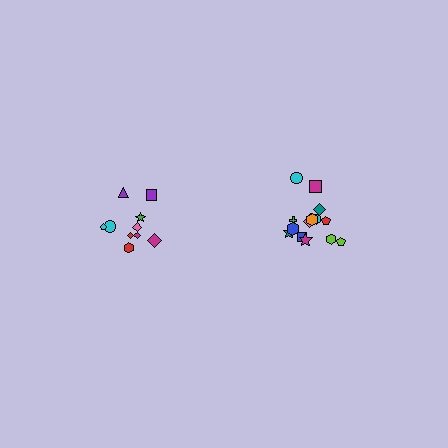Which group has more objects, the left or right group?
The right group.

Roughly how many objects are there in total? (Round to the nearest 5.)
Roughly 25 objects in total.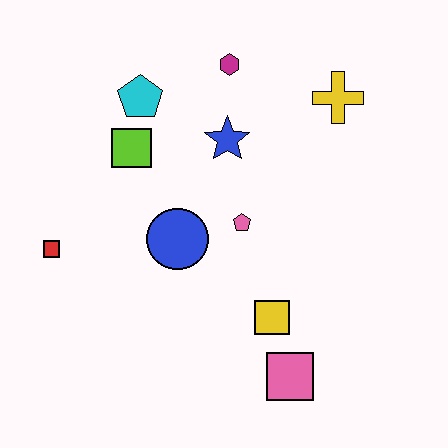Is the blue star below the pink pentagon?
No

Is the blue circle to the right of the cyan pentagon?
Yes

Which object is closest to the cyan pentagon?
The lime square is closest to the cyan pentagon.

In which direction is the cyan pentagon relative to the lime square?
The cyan pentagon is above the lime square.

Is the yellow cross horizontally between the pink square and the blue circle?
No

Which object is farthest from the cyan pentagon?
The pink square is farthest from the cyan pentagon.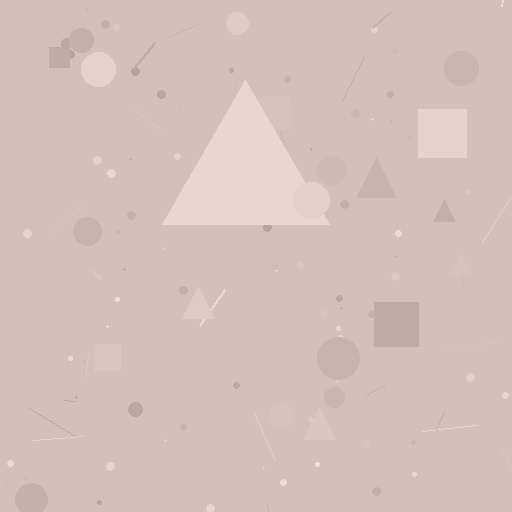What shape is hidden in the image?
A triangle is hidden in the image.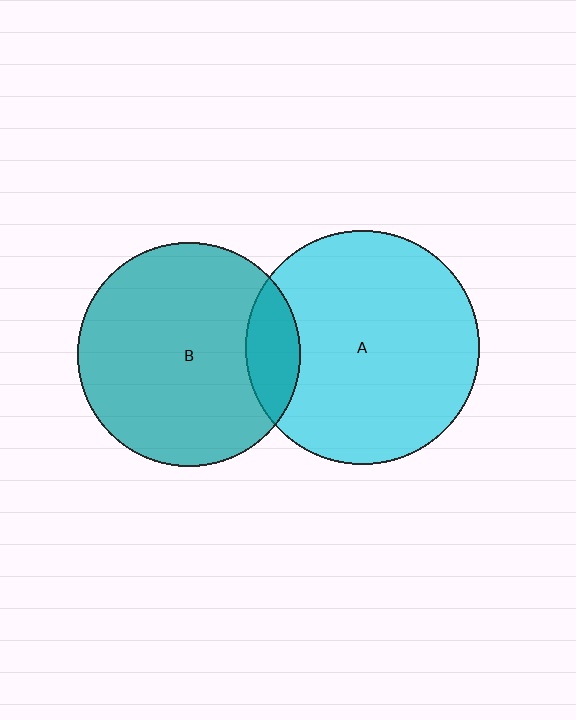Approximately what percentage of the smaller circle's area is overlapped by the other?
Approximately 15%.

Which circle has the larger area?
Circle A (cyan).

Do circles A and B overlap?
Yes.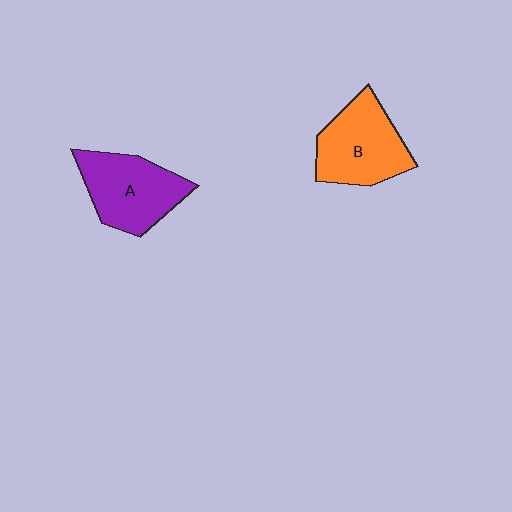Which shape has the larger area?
Shape B (orange).